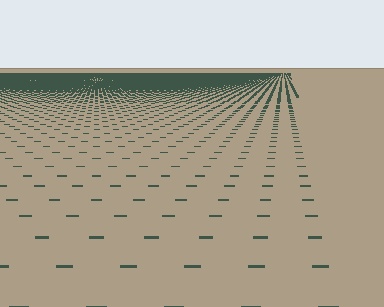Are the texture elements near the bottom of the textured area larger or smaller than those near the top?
Larger. Near the bottom, elements are closer to the viewer and appear at a bigger on-screen size.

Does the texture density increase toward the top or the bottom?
Density increases toward the top.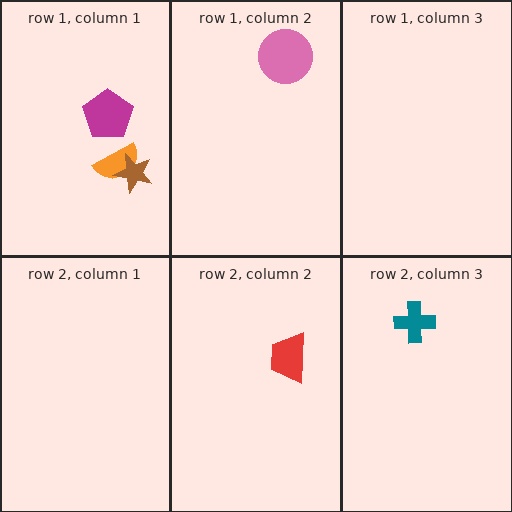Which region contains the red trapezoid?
The row 2, column 2 region.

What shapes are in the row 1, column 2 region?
The pink circle.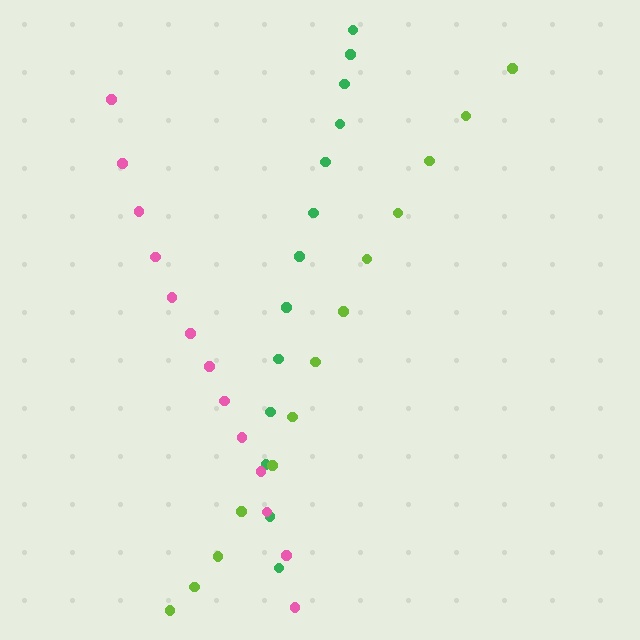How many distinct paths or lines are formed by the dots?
There are 3 distinct paths.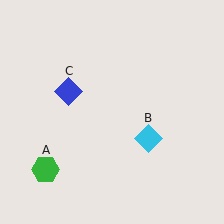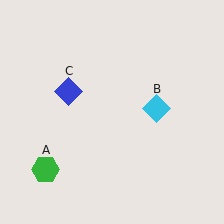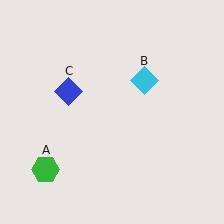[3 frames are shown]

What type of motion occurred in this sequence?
The cyan diamond (object B) rotated counterclockwise around the center of the scene.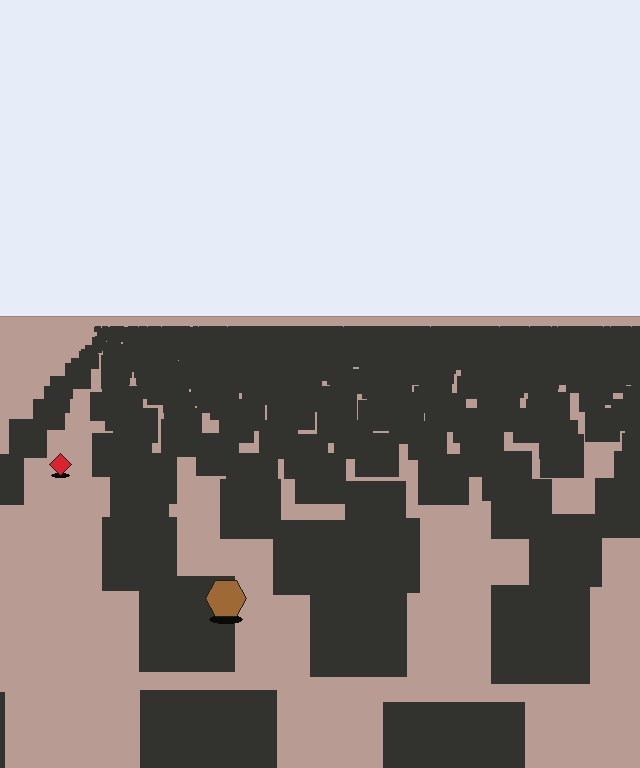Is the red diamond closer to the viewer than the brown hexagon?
No. The brown hexagon is closer — you can tell from the texture gradient: the ground texture is coarser near it.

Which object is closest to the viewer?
The brown hexagon is closest. The texture marks near it are larger and more spread out.